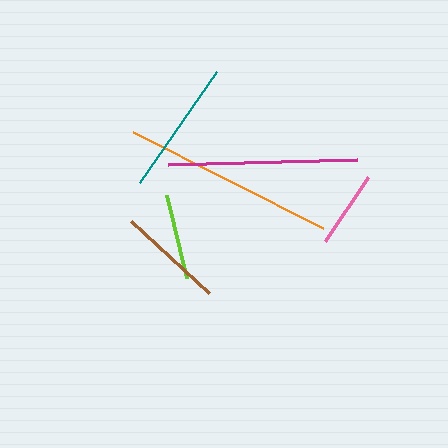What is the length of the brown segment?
The brown segment is approximately 106 pixels long.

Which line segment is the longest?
The orange line is the longest at approximately 213 pixels.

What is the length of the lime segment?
The lime segment is approximately 85 pixels long.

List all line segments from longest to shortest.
From longest to shortest: orange, magenta, teal, brown, lime, pink.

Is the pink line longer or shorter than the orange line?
The orange line is longer than the pink line.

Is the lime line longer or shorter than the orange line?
The orange line is longer than the lime line.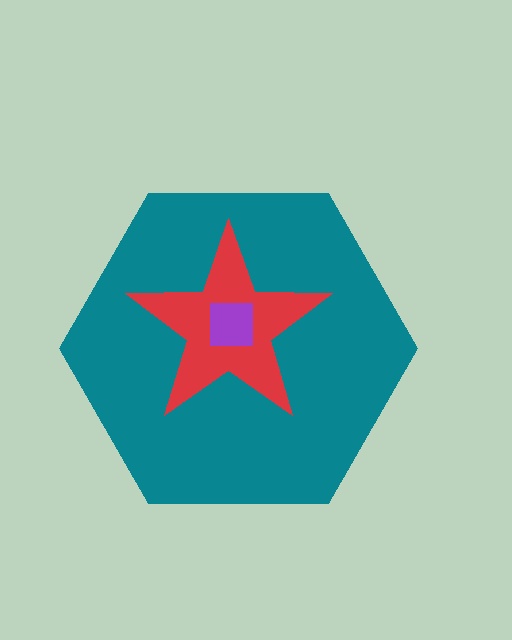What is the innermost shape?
The purple square.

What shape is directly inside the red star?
The purple square.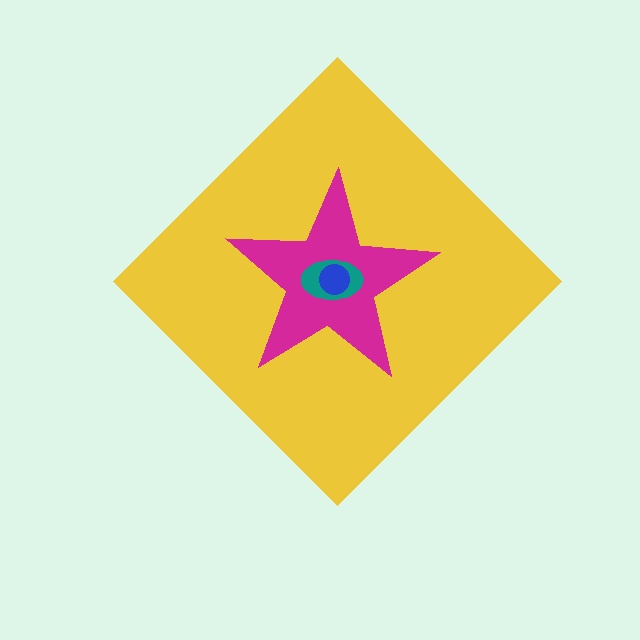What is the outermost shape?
The yellow diamond.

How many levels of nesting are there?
4.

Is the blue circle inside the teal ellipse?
Yes.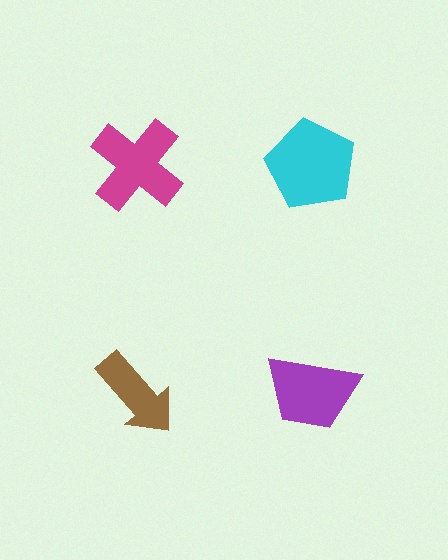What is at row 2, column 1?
A brown arrow.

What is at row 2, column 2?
A purple trapezoid.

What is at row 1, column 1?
A magenta cross.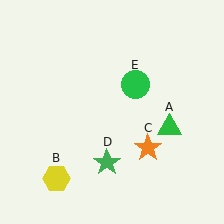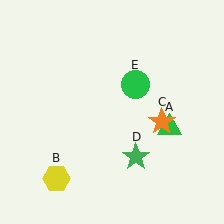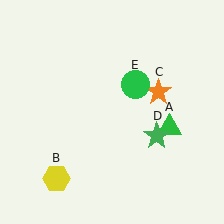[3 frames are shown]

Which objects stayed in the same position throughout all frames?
Green triangle (object A) and yellow hexagon (object B) and green circle (object E) remained stationary.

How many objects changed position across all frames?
2 objects changed position: orange star (object C), green star (object D).